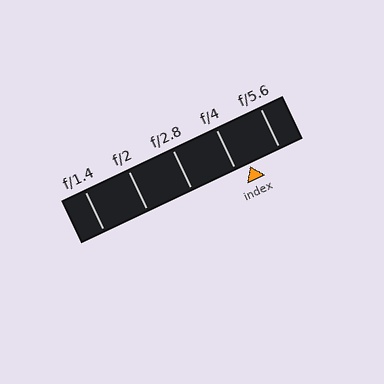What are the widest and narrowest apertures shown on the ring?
The widest aperture shown is f/1.4 and the narrowest is f/5.6.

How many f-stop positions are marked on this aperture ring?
There are 5 f-stop positions marked.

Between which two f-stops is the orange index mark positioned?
The index mark is between f/4 and f/5.6.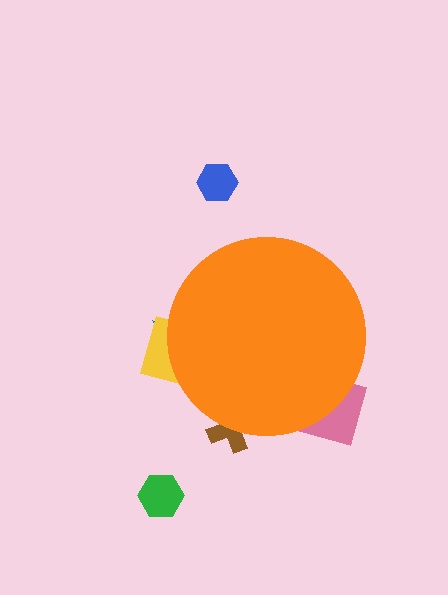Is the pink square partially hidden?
Yes, the pink square is partially hidden behind the orange circle.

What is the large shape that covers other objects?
An orange circle.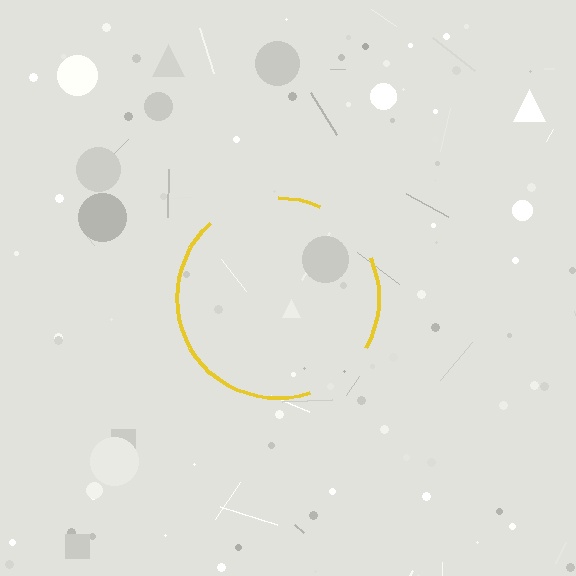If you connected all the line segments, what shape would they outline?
They would outline a circle.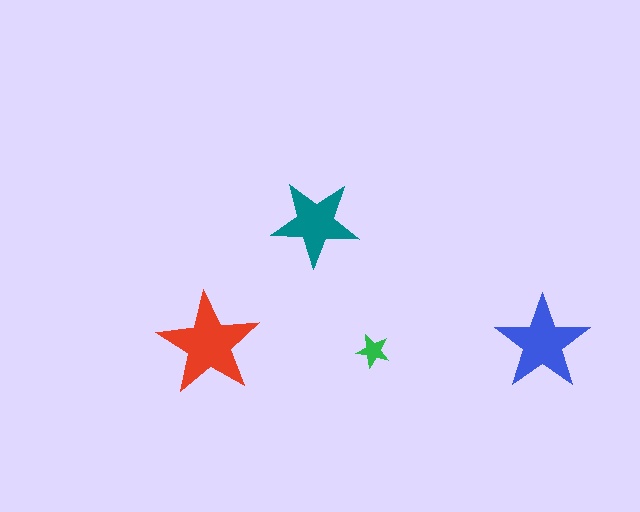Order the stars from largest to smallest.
the red one, the blue one, the teal one, the green one.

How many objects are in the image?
There are 4 objects in the image.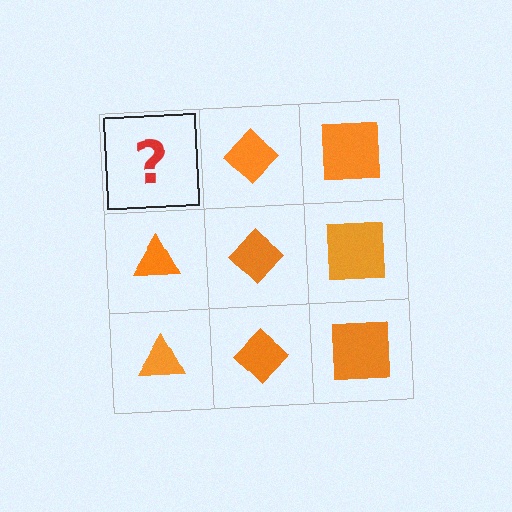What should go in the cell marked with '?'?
The missing cell should contain an orange triangle.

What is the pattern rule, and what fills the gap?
The rule is that each column has a consistent shape. The gap should be filled with an orange triangle.